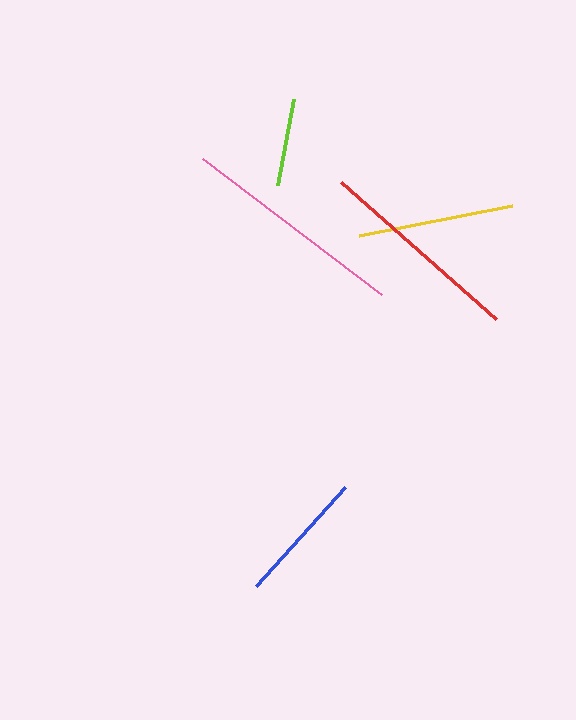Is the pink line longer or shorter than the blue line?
The pink line is longer than the blue line.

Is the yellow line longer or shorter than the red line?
The red line is longer than the yellow line.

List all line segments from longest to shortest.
From longest to shortest: pink, red, yellow, blue, lime.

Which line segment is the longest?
The pink line is the longest at approximately 225 pixels.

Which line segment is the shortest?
The lime line is the shortest at approximately 88 pixels.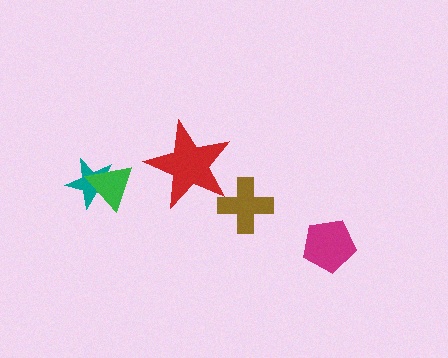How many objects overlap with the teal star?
1 object overlaps with the teal star.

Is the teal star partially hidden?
Yes, it is partially covered by another shape.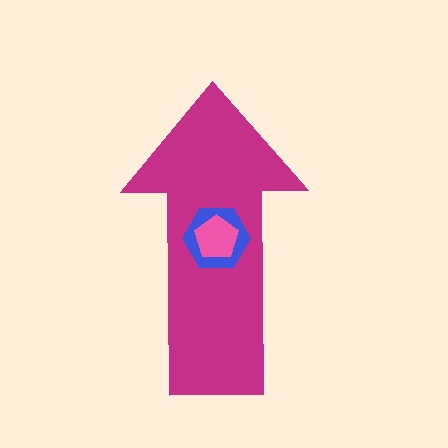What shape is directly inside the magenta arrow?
The blue hexagon.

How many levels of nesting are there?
3.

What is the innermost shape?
The pink pentagon.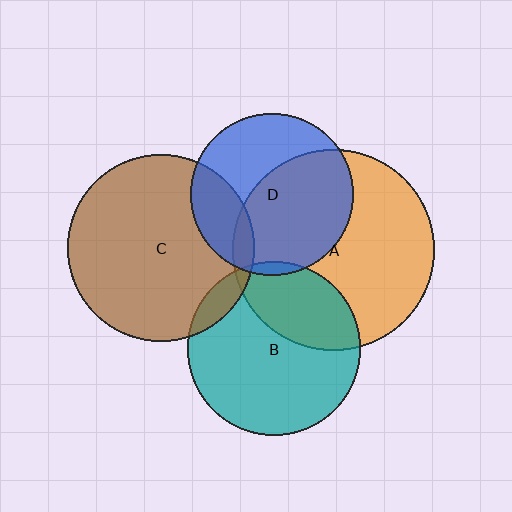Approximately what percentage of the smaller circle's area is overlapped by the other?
Approximately 5%.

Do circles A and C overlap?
Yes.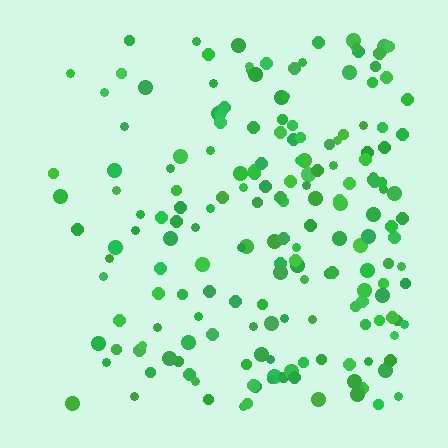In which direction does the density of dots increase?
From left to right, with the right side densest.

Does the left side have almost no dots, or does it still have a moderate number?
Still a moderate number, just noticeably fewer than the right.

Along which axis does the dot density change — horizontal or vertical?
Horizontal.